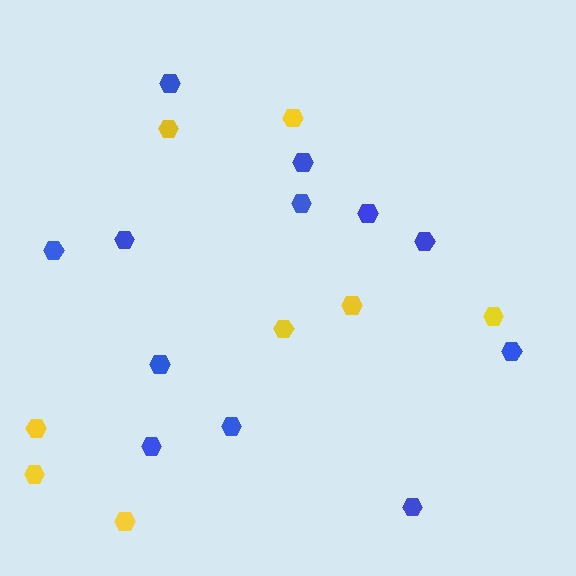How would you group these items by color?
There are 2 groups: one group of blue hexagons (12) and one group of yellow hexagons (8).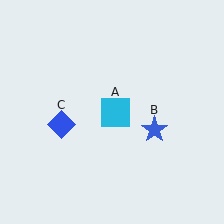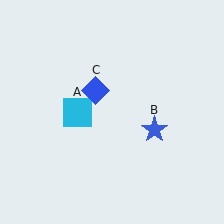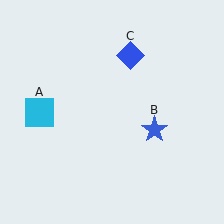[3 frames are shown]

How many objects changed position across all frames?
2 objects changed position: cyan square (object A), blue diamond (object C).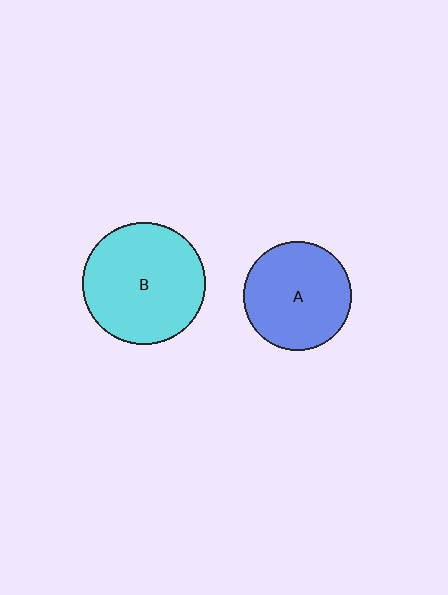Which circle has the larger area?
Circle B (cyan).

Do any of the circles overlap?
No, none of the circles overlap.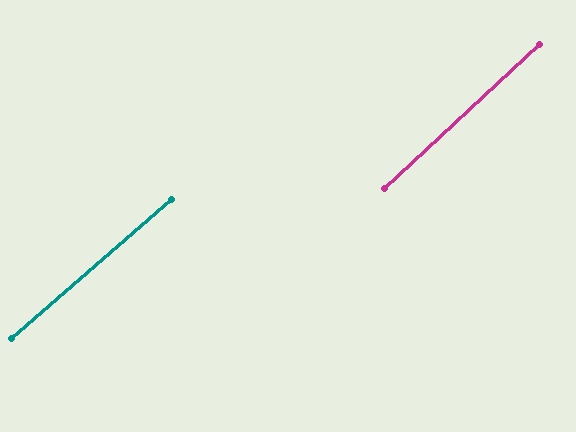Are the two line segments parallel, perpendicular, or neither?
Parallel — their directions differ by only 1.9°.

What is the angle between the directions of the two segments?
Approximately 2 degrees.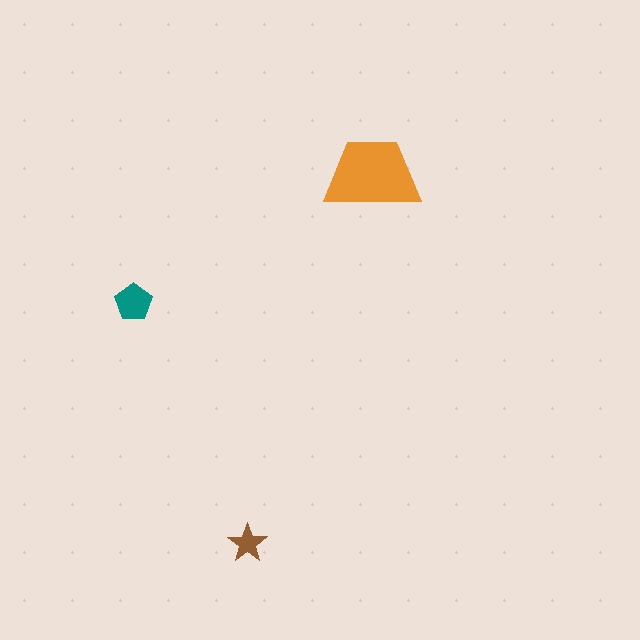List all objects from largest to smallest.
The orange trapezoid, the teal pentagon, the brown star.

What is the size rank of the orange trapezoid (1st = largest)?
1st.